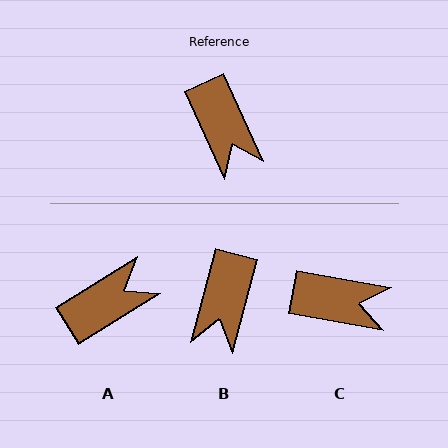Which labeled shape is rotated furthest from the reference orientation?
A, about 98 degrees away.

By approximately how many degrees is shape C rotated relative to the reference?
Approximately 55 degrees counter-clockwise.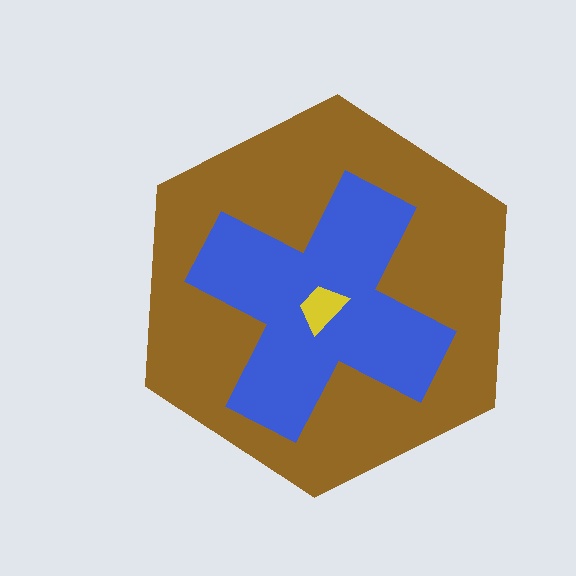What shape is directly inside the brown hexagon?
The blue cross.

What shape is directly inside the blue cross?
The yellow trapezoid.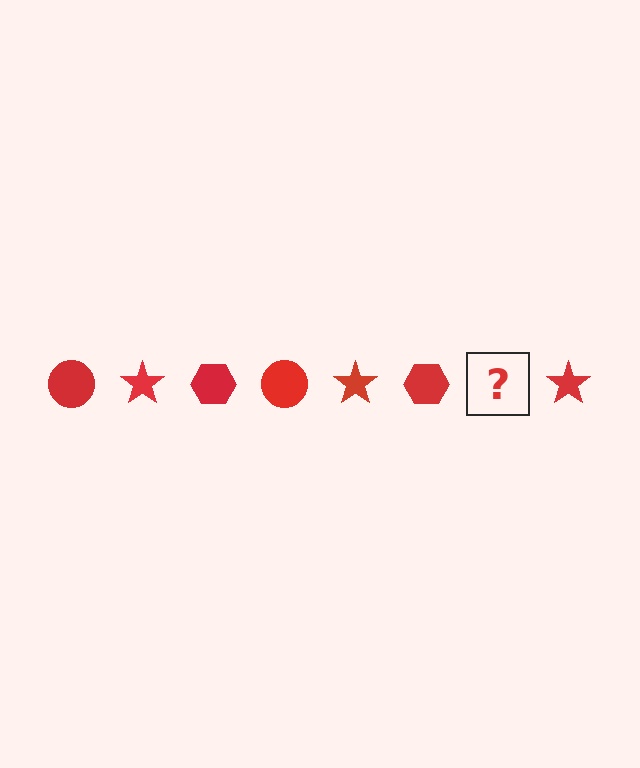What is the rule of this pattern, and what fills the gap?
The rule is that the pattern cycles through circle, star, hexagon shapes in red. The gap should be filled with a red circle.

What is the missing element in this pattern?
The missing element is a red circle.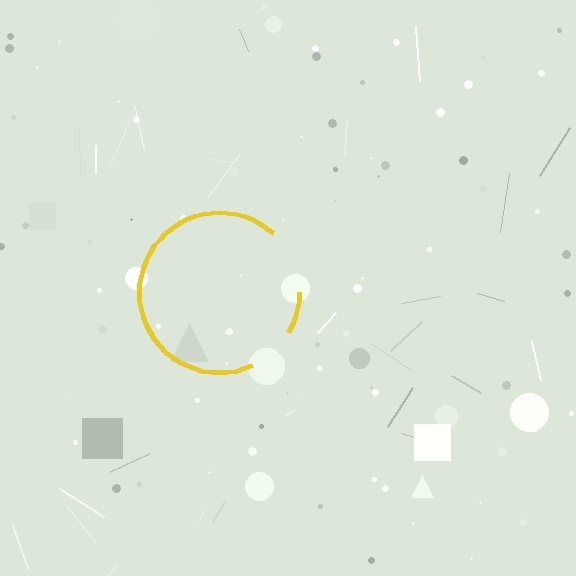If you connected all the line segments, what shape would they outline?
They would outline a circle.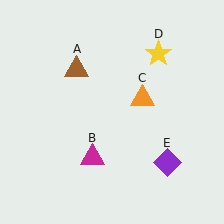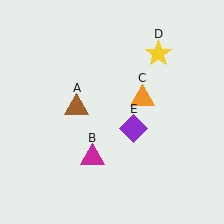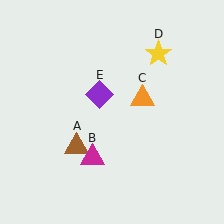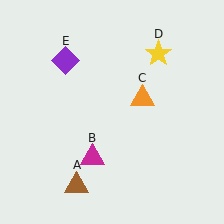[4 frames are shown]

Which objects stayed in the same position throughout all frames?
Magenta triangle (object B) and orange triangle (object C) and yellow star (object D) remained stationary.